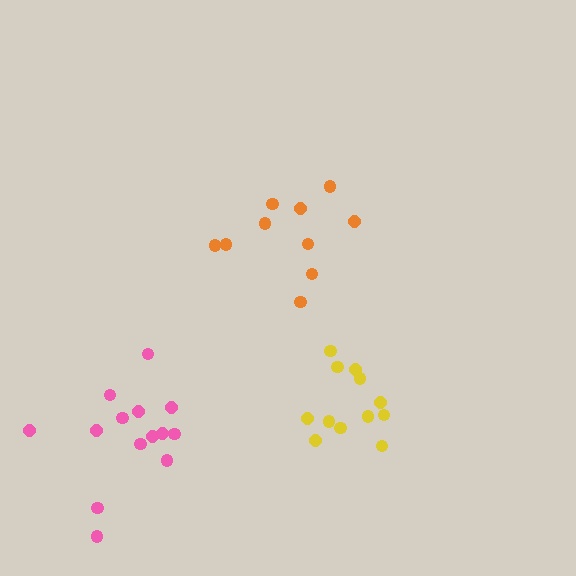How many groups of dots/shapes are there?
There are 3 groups.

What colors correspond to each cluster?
The clusters are colored: pink, orange, yellow.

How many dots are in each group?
Group 1: 14 dots, Group 2: 10 dots, Group 3: 12 dots (36 total).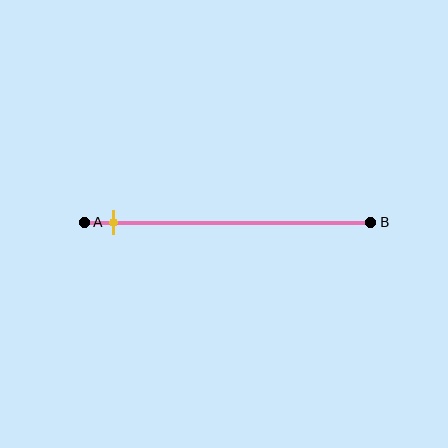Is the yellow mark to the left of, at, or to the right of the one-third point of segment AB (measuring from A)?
The yellow mark is to the left of the one-third point of segment AB.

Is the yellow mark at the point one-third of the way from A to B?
No, the mark is at about 10% from A, not at the 33% one-third point.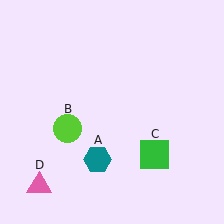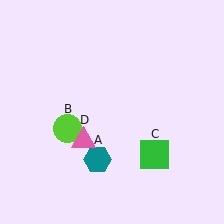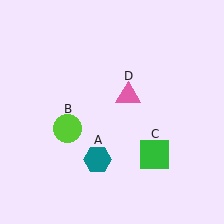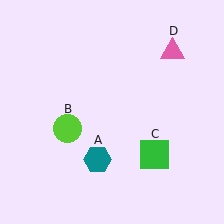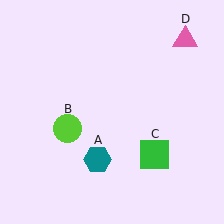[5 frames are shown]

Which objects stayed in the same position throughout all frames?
Teal hexagon (object A) and lime circle (object B) and green square (object C) remained stationary.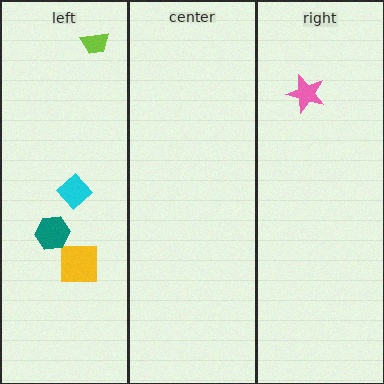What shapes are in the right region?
The pink star.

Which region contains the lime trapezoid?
The left region.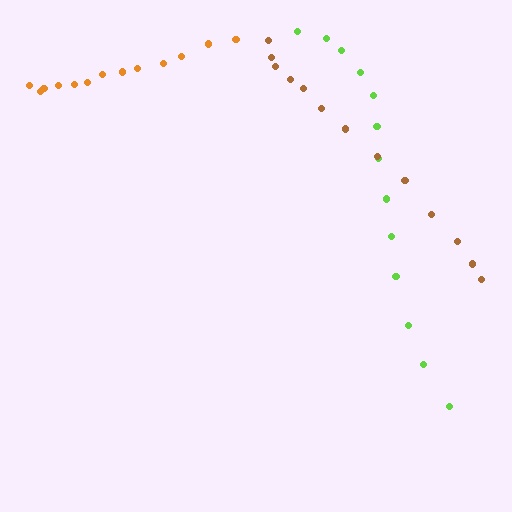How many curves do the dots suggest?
There are 3 distinct paths.